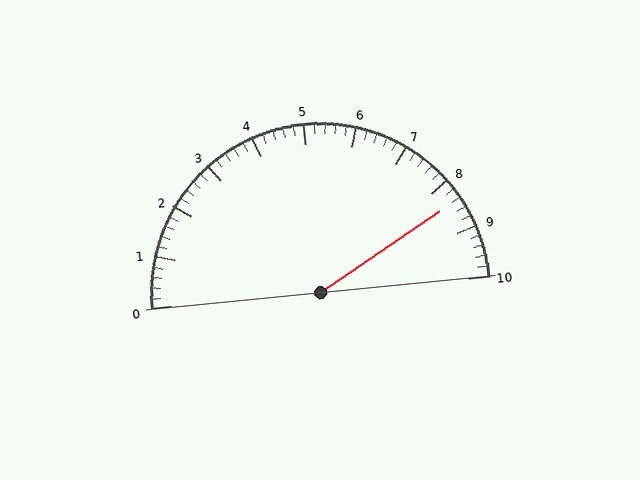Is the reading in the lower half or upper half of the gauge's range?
The reading is in the upper half of the range (0 to 10).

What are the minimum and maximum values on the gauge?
The gauge ranges from 0 to 10.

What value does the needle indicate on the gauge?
The needle indicates approximately 8.4.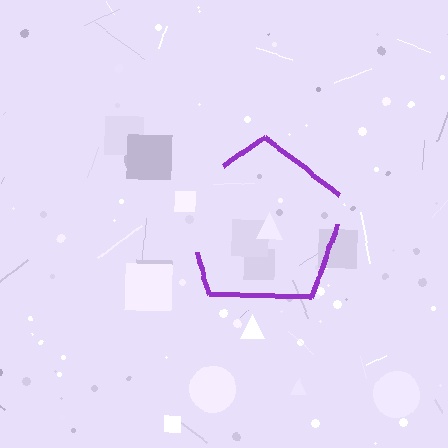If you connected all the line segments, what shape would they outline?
They would outline a pentagon.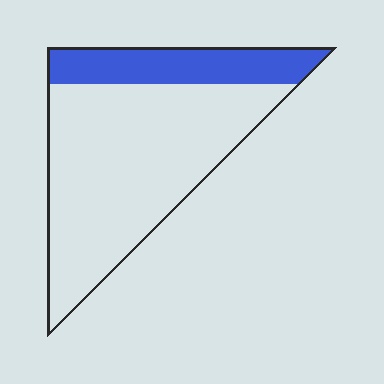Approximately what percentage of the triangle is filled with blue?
Approximately 25%.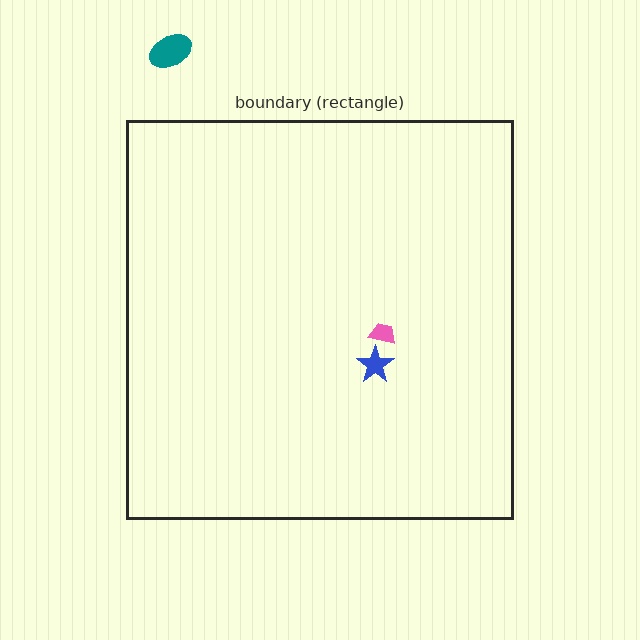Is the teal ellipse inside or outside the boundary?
Outside.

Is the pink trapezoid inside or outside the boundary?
Inside.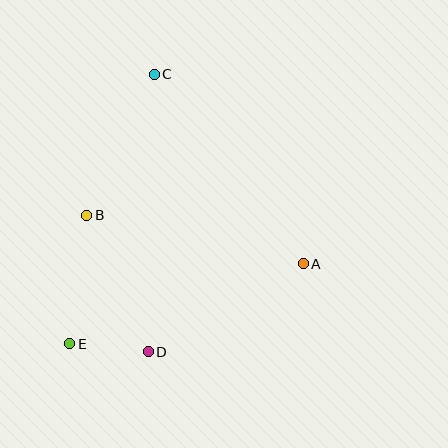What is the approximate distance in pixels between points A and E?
The distance between A and E is approximately 247 pixels.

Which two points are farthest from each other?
Points C and E are farthest from each other.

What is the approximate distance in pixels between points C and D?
The distance between C and D is approximately 278 pixels.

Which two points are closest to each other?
Points D and E are closest to each other.